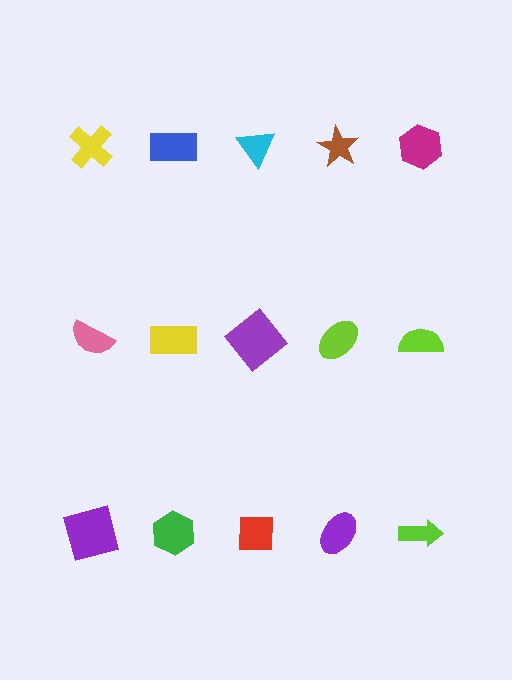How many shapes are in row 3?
5 shapes.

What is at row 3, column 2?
A green hexagon.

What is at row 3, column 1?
A purple square.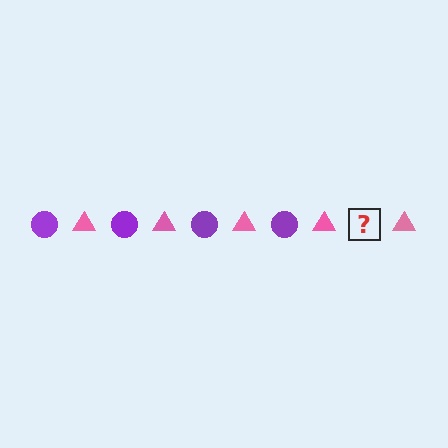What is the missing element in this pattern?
The missing element is a purple circle.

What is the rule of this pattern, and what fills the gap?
The rule is that the pattern alternates between purple circle and pink triangle. The gap should be filled with a purple circle.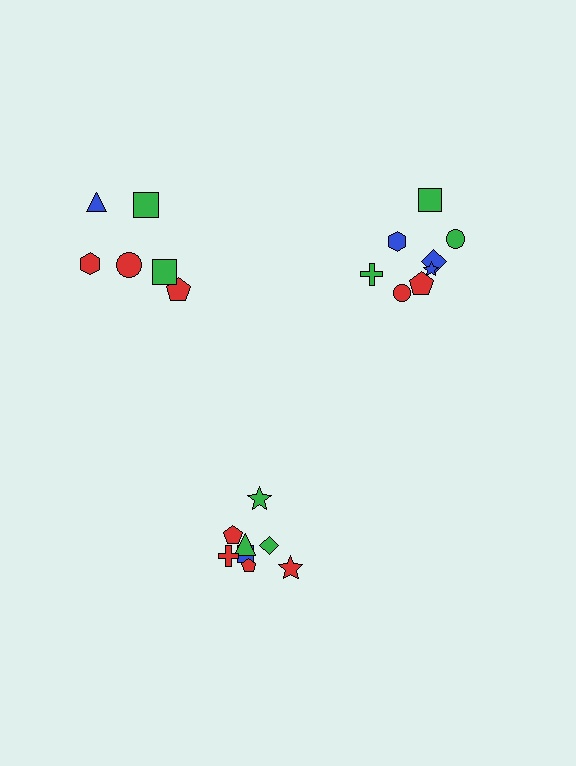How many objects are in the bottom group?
There are 8 objects.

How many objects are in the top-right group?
There are 8 objects.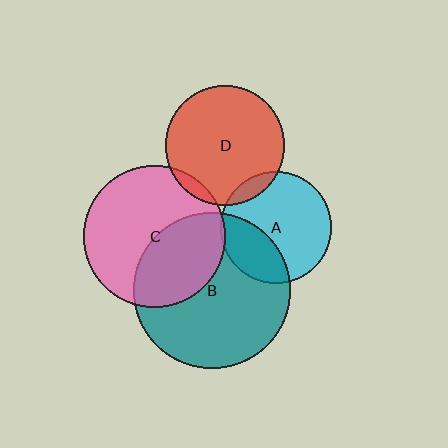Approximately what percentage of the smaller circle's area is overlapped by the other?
Approximately 40%.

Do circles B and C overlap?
Yes.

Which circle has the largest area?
Circle B (teal).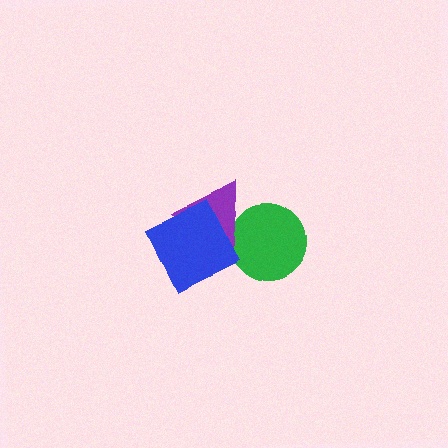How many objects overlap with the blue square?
1 object overlaps with the blue square.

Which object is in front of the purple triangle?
The blue square is in front of the purple triangle.